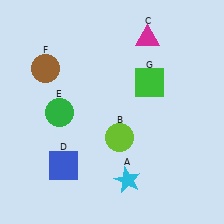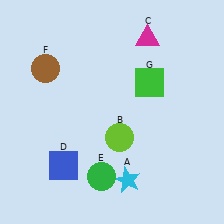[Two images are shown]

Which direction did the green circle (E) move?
The green circle (E) moved down.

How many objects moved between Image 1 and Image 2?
1 object moved between the two images.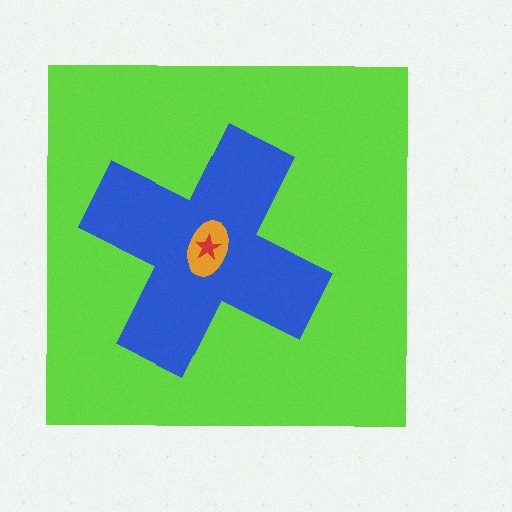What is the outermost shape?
The lime square.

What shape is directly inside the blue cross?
The orange ellipse.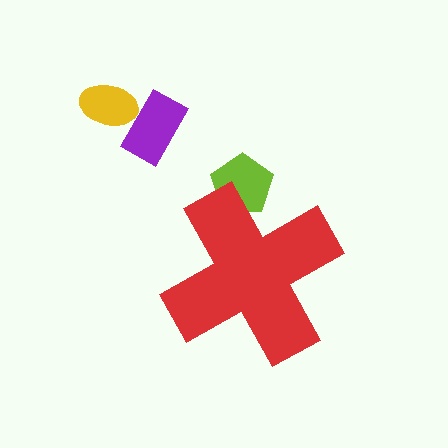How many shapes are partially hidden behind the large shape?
1 shape is partially hidden.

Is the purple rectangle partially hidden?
No, the purple rectangle is fully visible.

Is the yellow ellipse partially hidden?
No, the yellow ellipse is fully visible.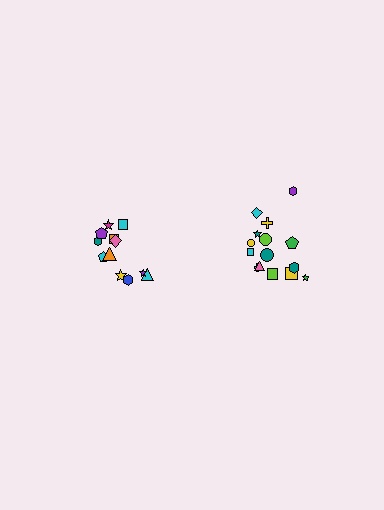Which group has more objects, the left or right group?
The right group.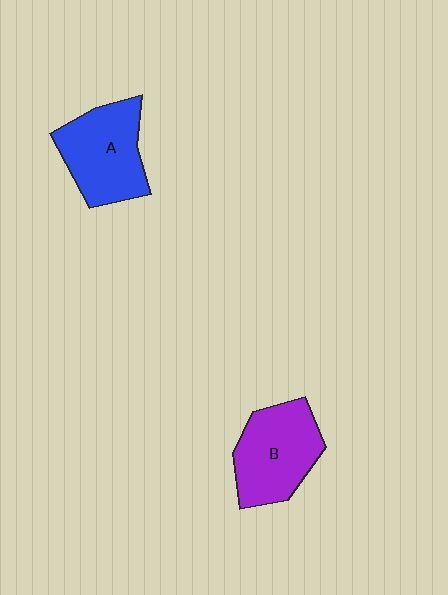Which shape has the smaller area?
Shape B (purple).